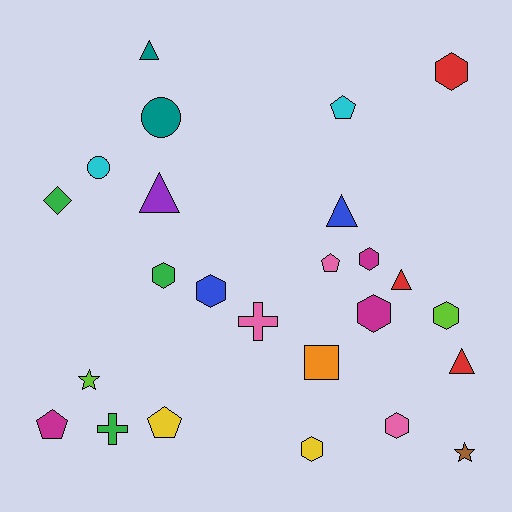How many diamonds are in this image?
There is 1 diamond.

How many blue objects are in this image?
There are 2 blue objects.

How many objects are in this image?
There are 25 objects.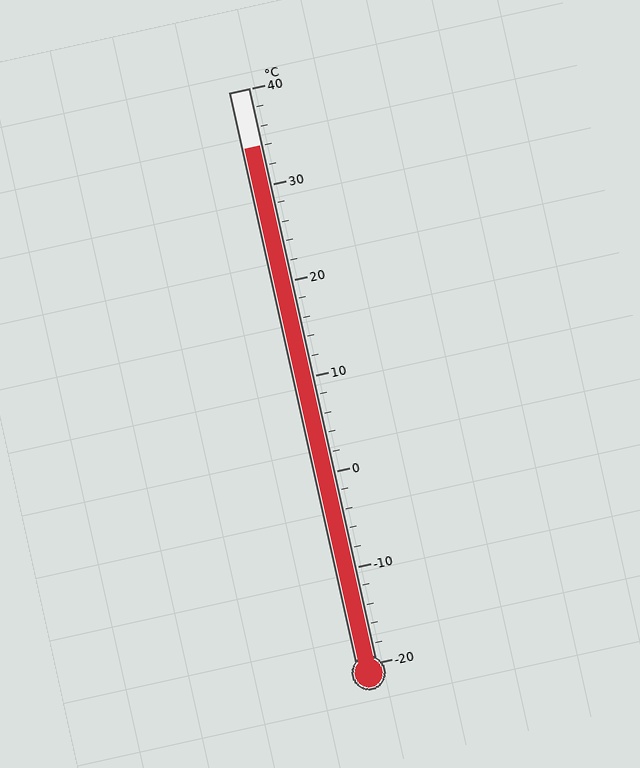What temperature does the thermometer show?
The thermometer shows approximately 34°C.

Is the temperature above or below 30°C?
The temperature is above 30°C.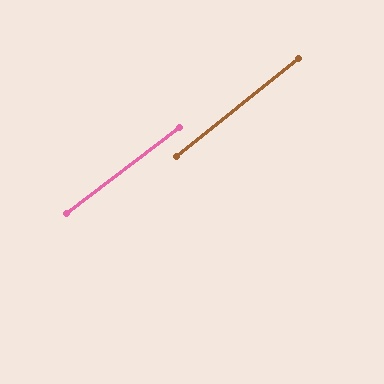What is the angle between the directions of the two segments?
Approximately 1 degree.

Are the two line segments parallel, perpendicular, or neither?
Parallel — their directions differ by only 1.5°.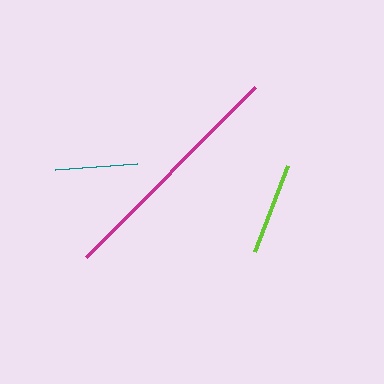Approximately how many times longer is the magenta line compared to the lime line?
The magenta line is approximately 2.6 times the length of the lime line.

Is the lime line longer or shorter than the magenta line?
The magenta line is longer than the lime line.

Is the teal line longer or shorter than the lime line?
The lime line is longer than the teal line.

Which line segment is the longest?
The magenta line is the longest at approximately 240 pixels.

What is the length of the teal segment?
The teal segment is approximately 83 pixels long.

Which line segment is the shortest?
The teal line is the shortest at approximately 83 pixels.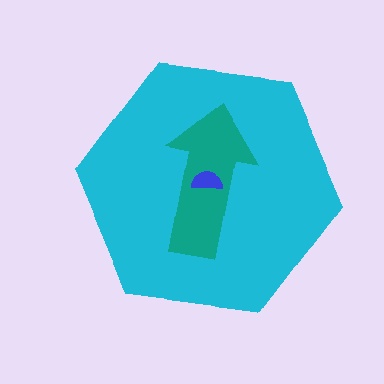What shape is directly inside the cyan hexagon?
The teal arrow.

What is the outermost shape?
The cyan hexagon.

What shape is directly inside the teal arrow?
The blue semicircle.